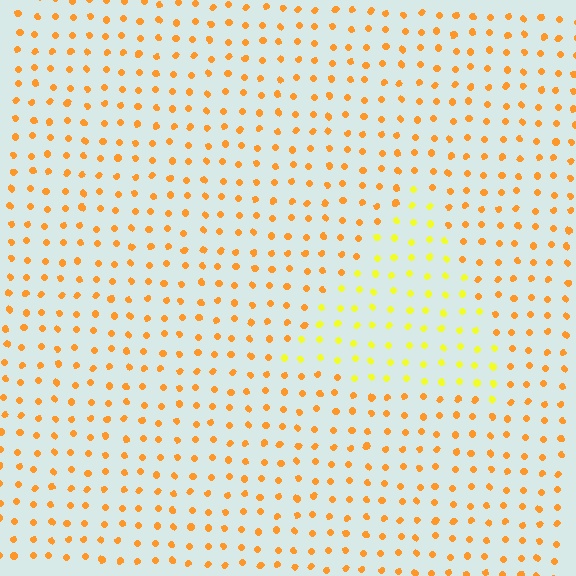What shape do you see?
I see a triangle.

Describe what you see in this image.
The image is filled with small orange elements in a uniform arrangement. A triangle-shaped region is visible where the elements are tinted to a slightly different hue, forming a subtle color boundary.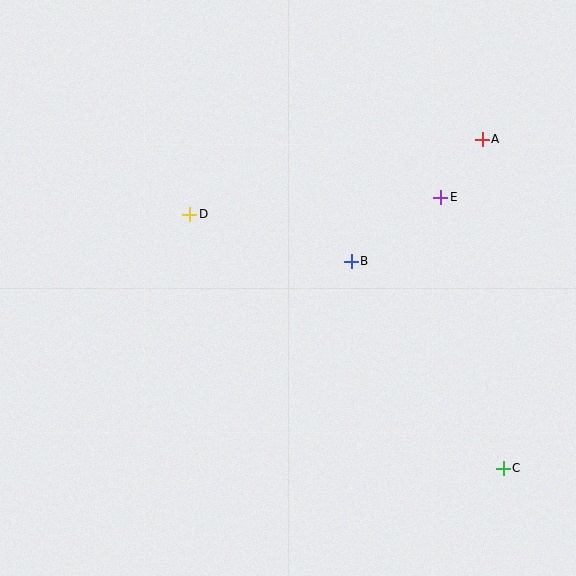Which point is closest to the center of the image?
Point B at (351, 261) is closest to the center.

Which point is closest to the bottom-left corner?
Point D is closest to the bottom-left corner.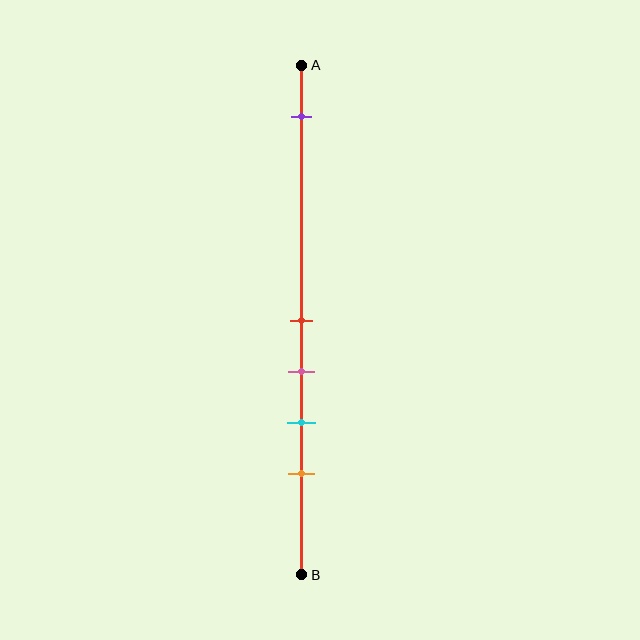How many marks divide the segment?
There are 5 marks dividing the segment.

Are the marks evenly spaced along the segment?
No, the marks are not evenly spaced.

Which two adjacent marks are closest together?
The red and pink marks are the closest adjacent pair.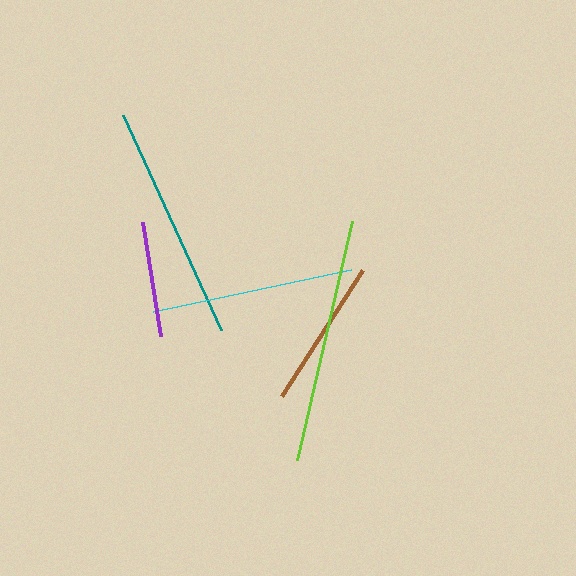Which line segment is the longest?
The lime line is the longest at approximately 246 pixels.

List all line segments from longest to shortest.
From longest to shortest: lime, teal, cyan, brown, purple.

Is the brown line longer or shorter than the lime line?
The lime line is longer than the brown line.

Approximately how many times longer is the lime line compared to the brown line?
The lime line is approximately 1.6 times the length of the brown line.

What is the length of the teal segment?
The teal segment is approximately 236 pixels long.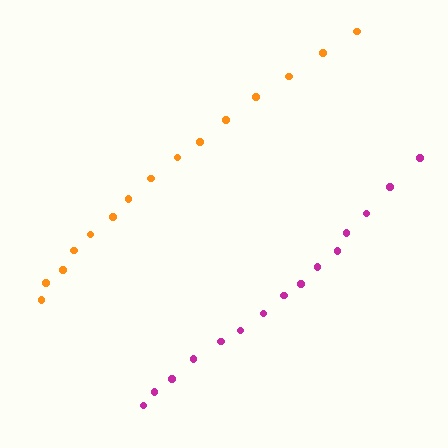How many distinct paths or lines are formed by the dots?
There are 2 distinct paths.